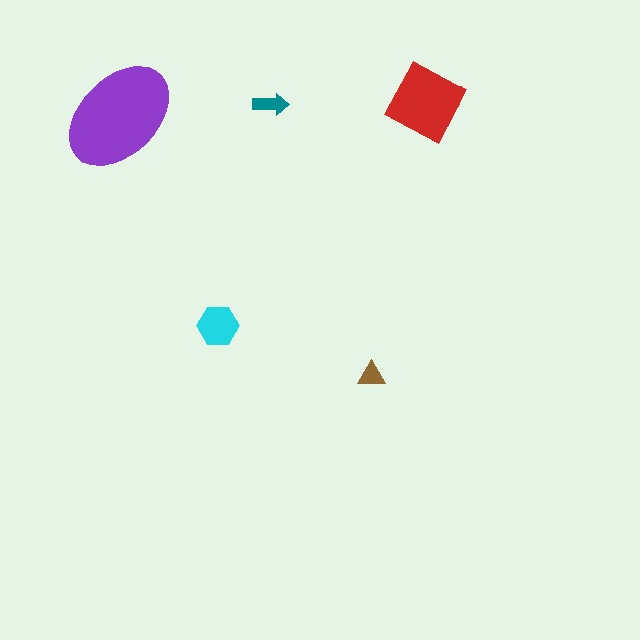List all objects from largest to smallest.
The purple ellipse, the red diamond, the cyan hexagon, the teal arrow, the brown triangle.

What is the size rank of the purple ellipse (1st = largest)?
1st.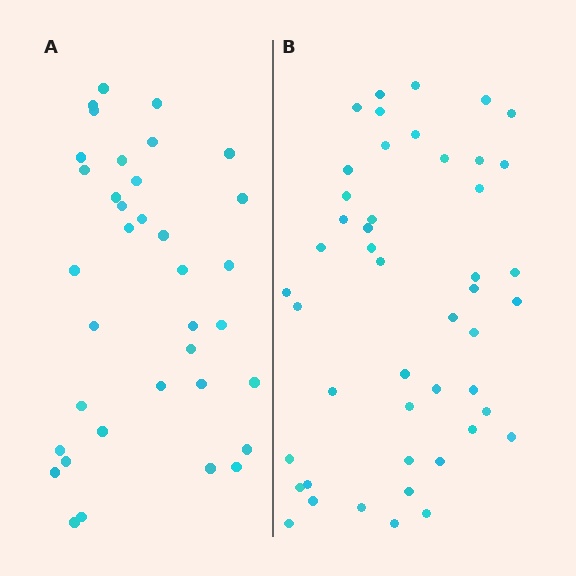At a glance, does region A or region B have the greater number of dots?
Region B (the right region) has more dots.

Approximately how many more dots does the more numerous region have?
Region B has roughly 12 or so more dots than region A.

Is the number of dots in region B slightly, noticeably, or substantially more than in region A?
Region B has noticeably more, but not dramatically so. The ratio is roughly 1.3 to 1.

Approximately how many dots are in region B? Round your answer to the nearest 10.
About 50 dots. (The exact count is 47, which rounds to 50.)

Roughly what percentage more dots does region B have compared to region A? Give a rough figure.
About 30% more.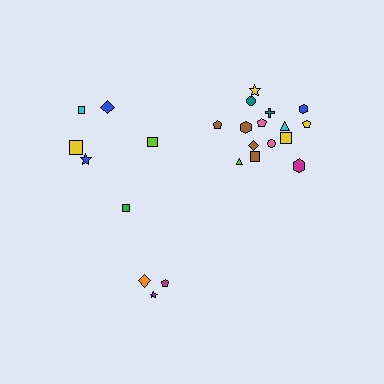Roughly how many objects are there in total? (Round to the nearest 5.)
Roughly 25 objects in total.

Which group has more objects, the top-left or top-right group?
The top-right group.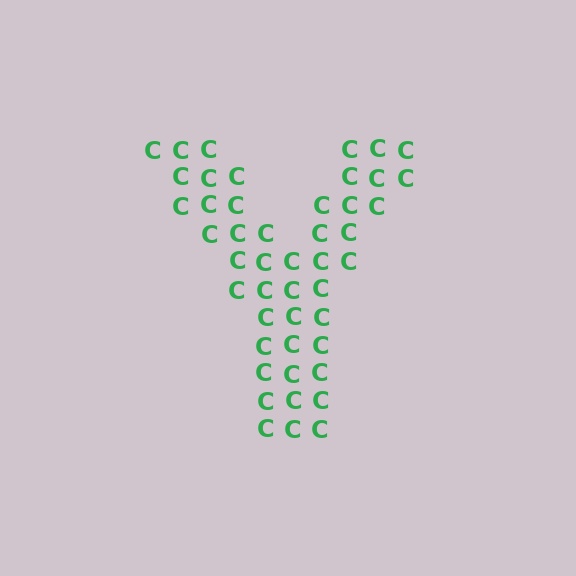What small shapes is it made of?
It is made of small letter C's.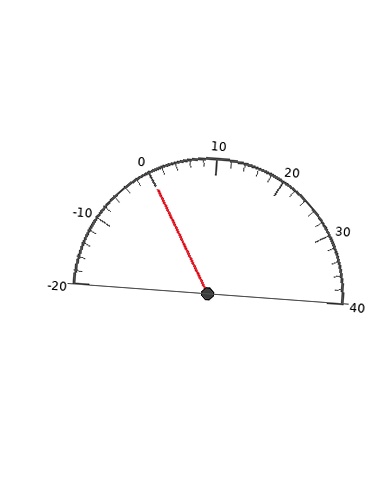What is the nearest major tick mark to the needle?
The nearest major tick mark is 0.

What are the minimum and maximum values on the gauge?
The gauge ranges from -20 to 40.